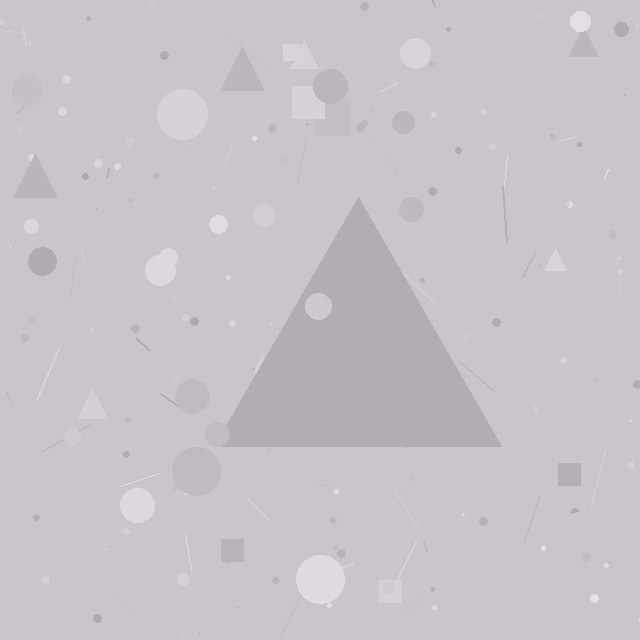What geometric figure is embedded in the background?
A triangle is embedded in the background.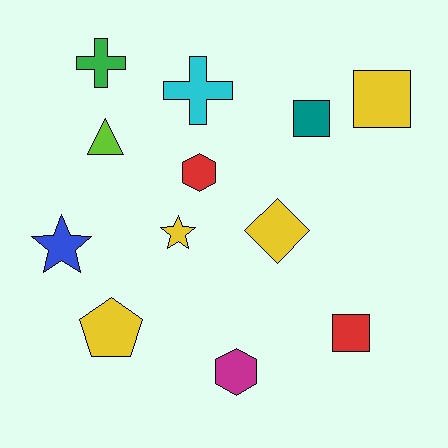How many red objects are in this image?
There are 2 red objects.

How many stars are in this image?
There are 2 stars.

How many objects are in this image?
There are 12 objects.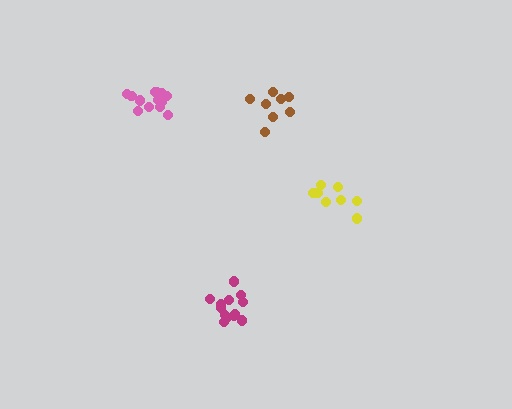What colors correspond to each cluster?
The clusters are colored: yellow, pink, brown, magenta.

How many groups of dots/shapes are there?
There are 4 groups.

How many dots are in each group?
Group 1: 8 dots, Group 2: 13 dots, Group 3: 8 dots, Group 4: 13 dots (42 total).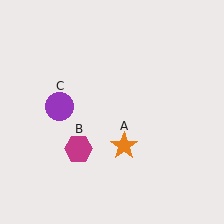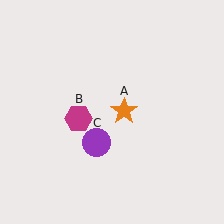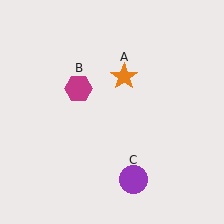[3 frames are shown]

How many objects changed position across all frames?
3 objects changed position: orange star (object A), magenta hexagon (object B), purple circle (object C).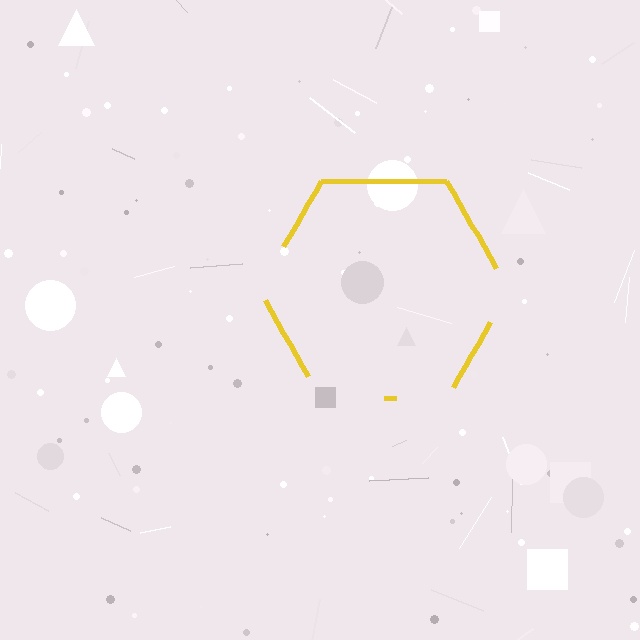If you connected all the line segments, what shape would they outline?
They would outline a hexagon.